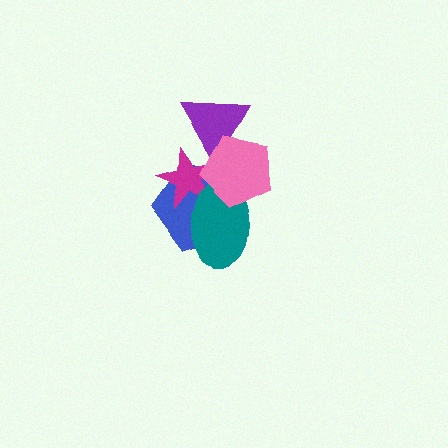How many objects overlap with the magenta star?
4 objects overlap with the magenta star.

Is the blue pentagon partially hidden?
Yes, it is partially covered by another shape.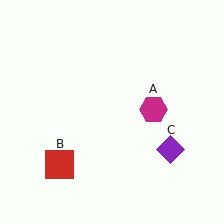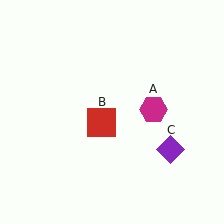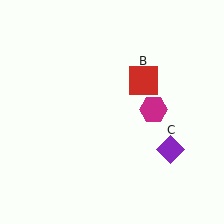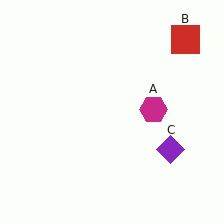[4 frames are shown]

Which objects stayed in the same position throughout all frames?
Magenta hexagon (object A) and purple diamond (object C) remained stationary.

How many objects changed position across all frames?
1 object changed position: red square (object B).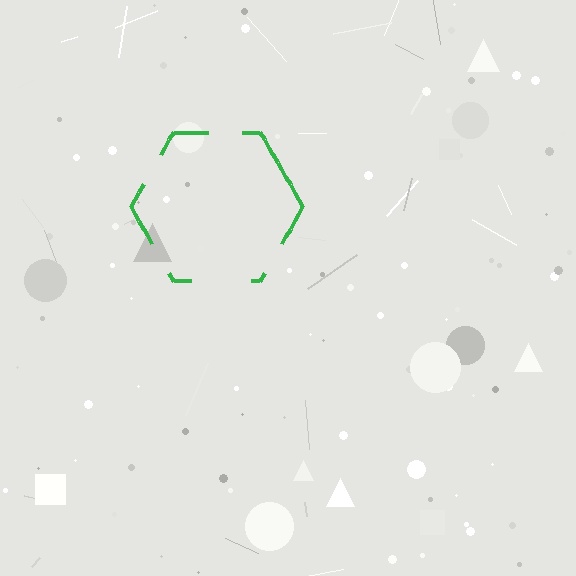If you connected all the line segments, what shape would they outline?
They would outline a hexagon.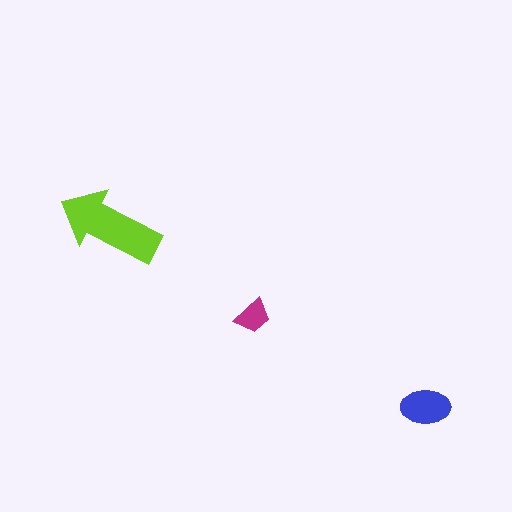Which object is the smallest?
The magenta trapezoid.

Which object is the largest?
The lime arrow.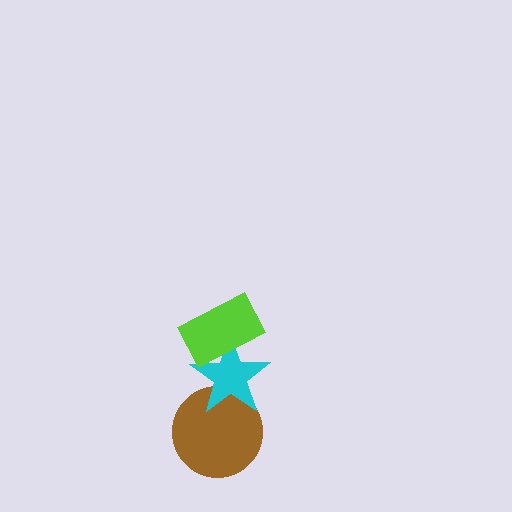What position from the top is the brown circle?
The brown circle is 3rd from the top.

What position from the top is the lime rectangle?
The lime rectangle is 1st from the top.